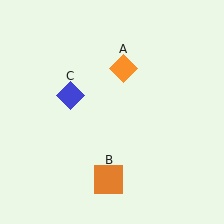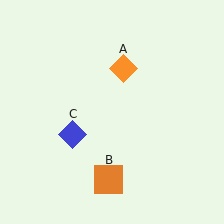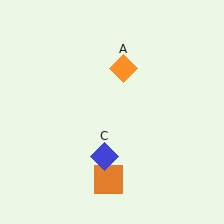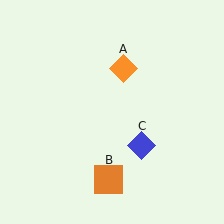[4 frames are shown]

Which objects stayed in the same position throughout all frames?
Orange diamond (object A) and orange square (object B) remained stationary.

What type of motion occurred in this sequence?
The blue diamond (object C) rotated counterclockwise around the center of the scene.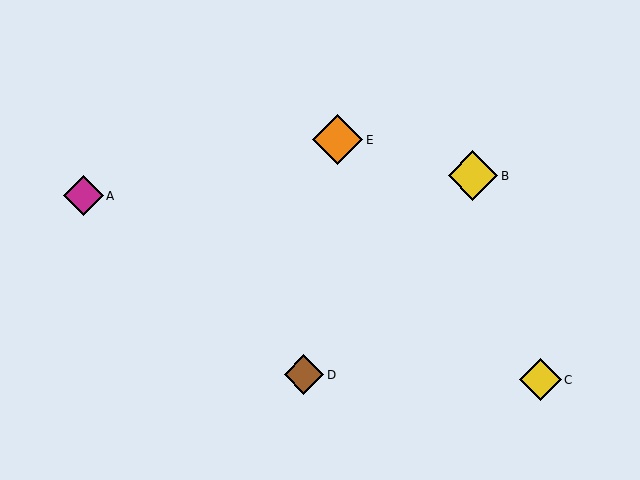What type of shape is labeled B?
Shape B is a yellow diamond.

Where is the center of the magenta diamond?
The center of the magenta diamond is at (83, 196).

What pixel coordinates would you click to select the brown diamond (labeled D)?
Click at (304, 375) to select the brown diamond D.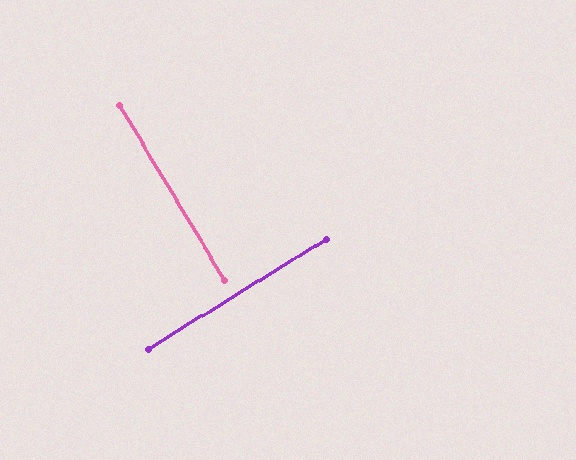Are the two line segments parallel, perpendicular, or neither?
Perpendicular — they meet at approximately 89°.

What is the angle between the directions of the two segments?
Approximately 89 degrees.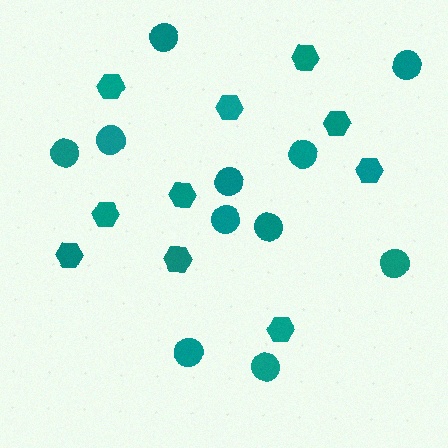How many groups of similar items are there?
There are 2 groups: one group of hexagons (10) and one group of circles (11).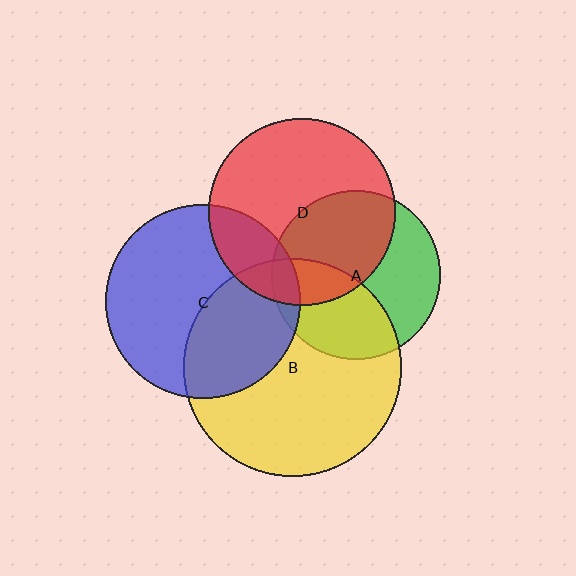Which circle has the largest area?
Circle B (yellow).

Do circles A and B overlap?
Yes.